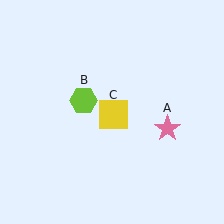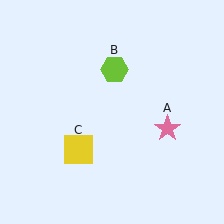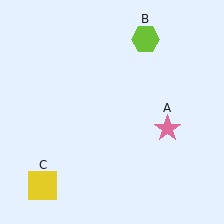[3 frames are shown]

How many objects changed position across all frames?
2 objects changed position: lime hexagon (object B), yellow square (object C).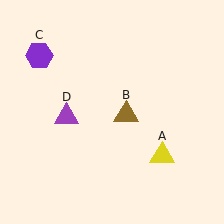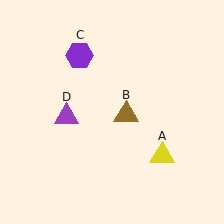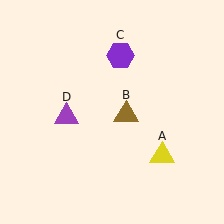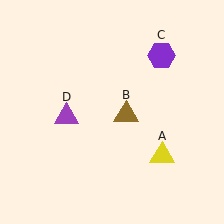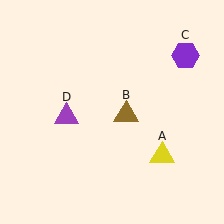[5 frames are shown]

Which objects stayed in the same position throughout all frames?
Yellow triangle (object A) and brown triangle (object B) and purple triangle (object D) remained stationary.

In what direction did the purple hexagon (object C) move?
The purple hexagon (object C) moved right.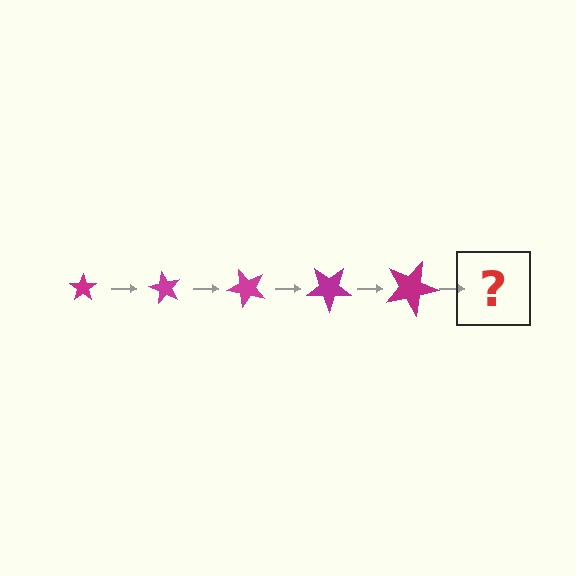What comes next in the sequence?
The next element should be a star, larger than the previous one and rotated 300 degrees from the start.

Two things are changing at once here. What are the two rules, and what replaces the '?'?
The two rules are that the star grows larger each step and it rotates 60 degrees each step. The '?' should be a star, larger than the previous one and rotated 300 degrees from the start.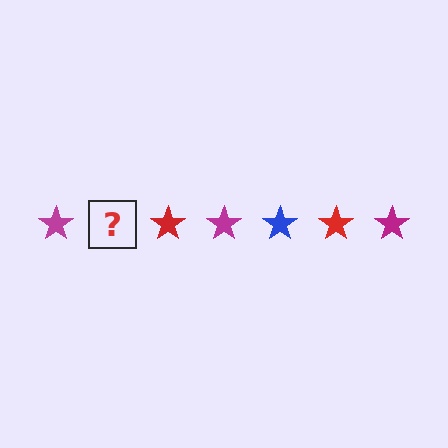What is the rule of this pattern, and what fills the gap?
The rule is that the pattern cycles through magenta, blue, red stars. The gap should be filled with a blue star.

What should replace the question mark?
The question mark should be replaced with a blue star.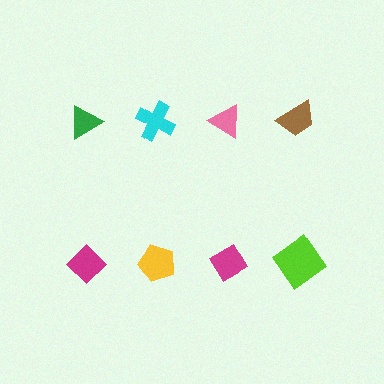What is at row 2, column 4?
A lime diamond.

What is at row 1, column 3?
A pink triangle.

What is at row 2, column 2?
A yellow pentagon.